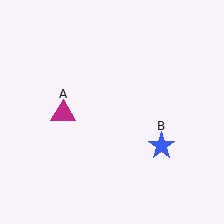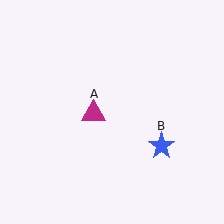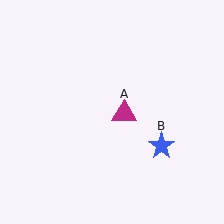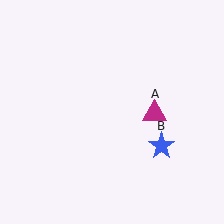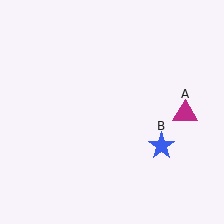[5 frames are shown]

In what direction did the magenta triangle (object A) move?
The magenta triangle (object A) moved right.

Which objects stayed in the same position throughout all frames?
Blue star (object B) remained stationary.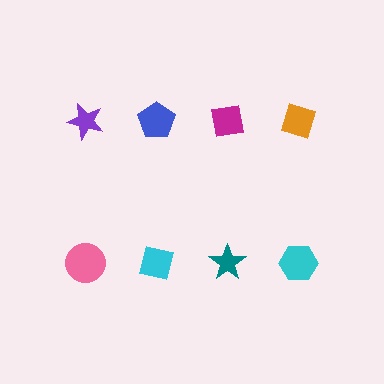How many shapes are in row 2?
4 shapes.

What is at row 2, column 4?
A cyan hexagon.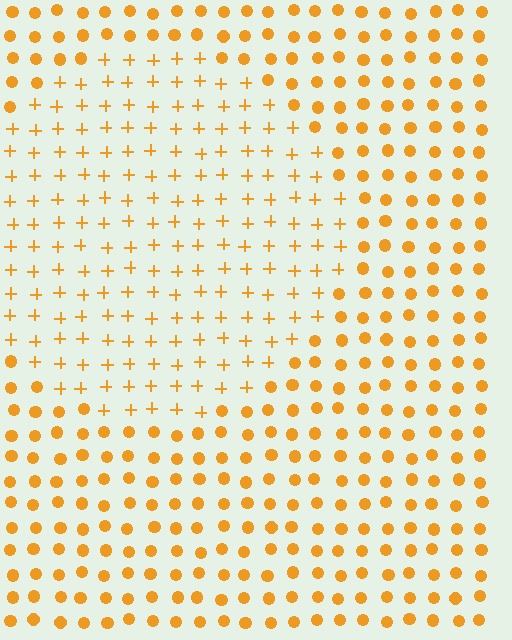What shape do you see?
I see a circle.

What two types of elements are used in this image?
The image uses plus signs inside the circle region and circles outside it.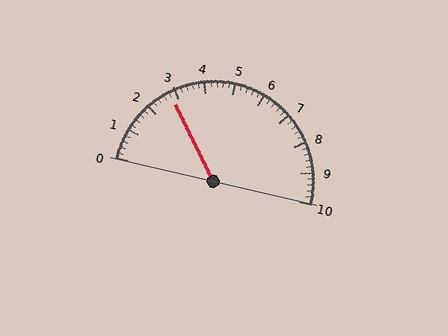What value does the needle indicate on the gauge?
The needle indicates approximately 2.8.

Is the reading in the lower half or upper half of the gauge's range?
The reading is in the lower half of the range (0 to 10).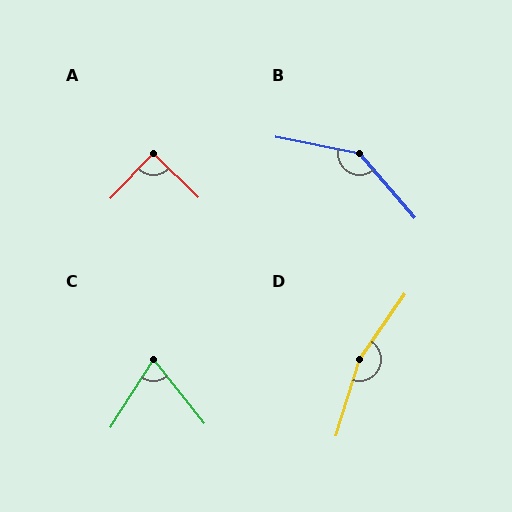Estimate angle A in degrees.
Approximately 90 degrees.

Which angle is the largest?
D, at approximately 162 degrees.